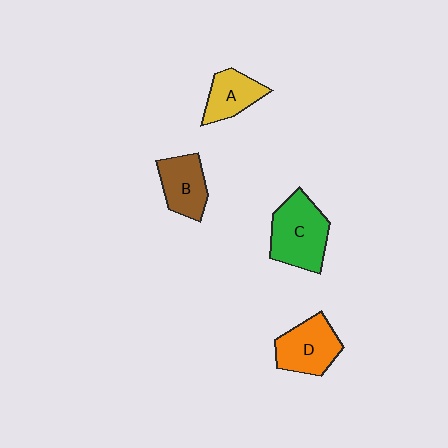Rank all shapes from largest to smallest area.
From largest to smallest: C (green), D (orange), B (brown), A (yellow).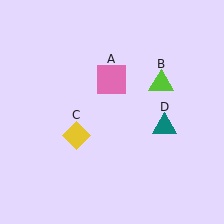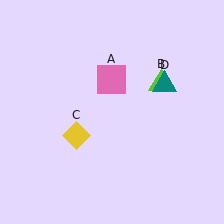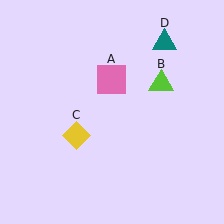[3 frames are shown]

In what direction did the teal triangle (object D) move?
The teal triangle (object D) moved up.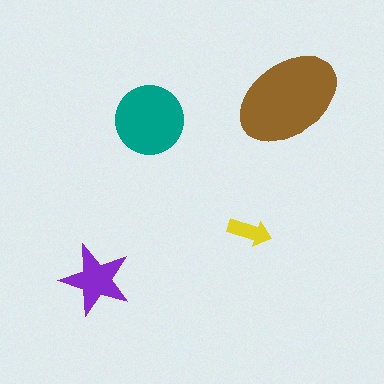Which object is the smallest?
The yellow arrow.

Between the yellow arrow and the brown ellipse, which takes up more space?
The brown ellipse.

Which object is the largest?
The brown ellipse.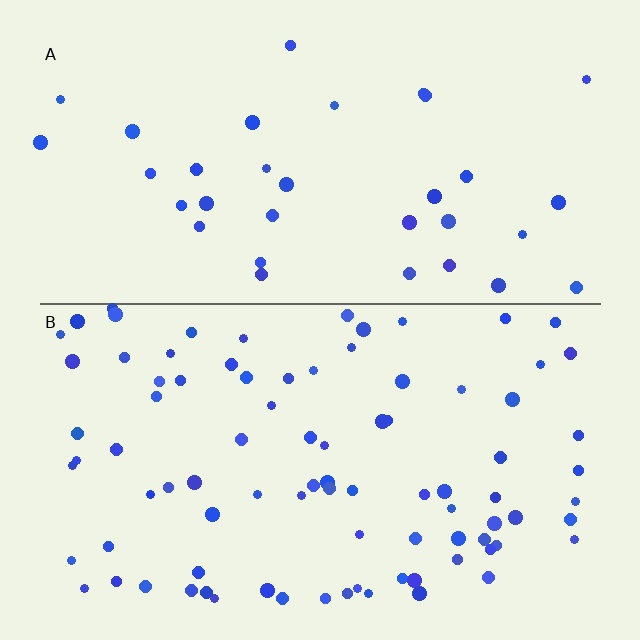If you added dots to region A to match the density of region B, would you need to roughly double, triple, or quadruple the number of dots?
Approximately triple.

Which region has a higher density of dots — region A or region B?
B (the bottom).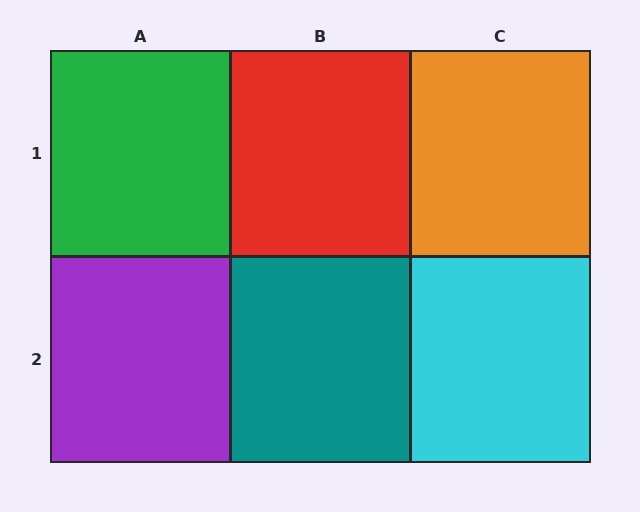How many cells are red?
1 cell is red.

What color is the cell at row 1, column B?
Red.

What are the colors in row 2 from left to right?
Purple, teal, cyan.